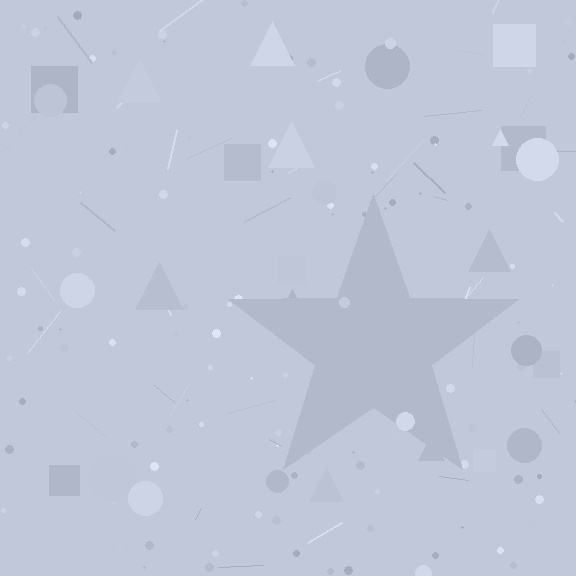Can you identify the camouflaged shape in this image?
The camouflaged shape is a star.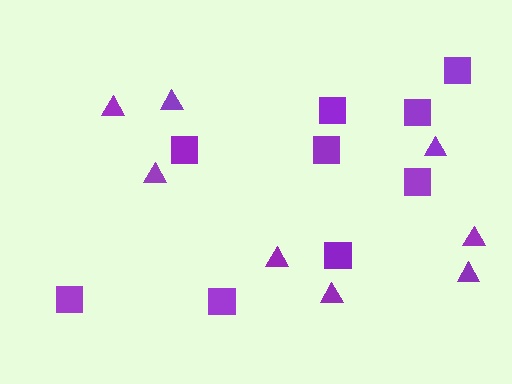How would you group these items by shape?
There are 2 groups: one group of squares (9) and one group of triangles (8).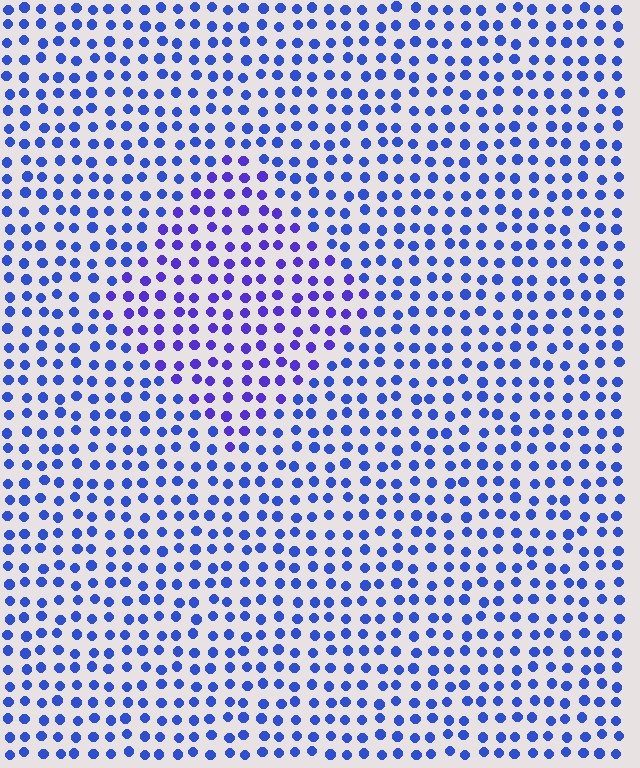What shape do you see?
I see a diamond.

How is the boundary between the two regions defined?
The boundary is defined purely by a slight shift in hue (about 26 degrees). Spacing, size, and orientation are identical on both sides.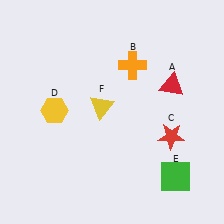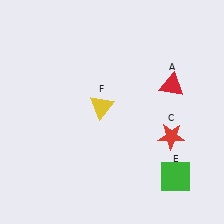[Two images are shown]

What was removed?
The yellow hexagon (D), the orange cross (B) were removed in Image 2.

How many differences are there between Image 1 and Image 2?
There are 2 differences between the two images.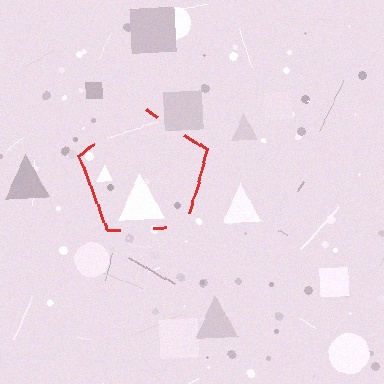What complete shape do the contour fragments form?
The contour fragments form a pentagon.